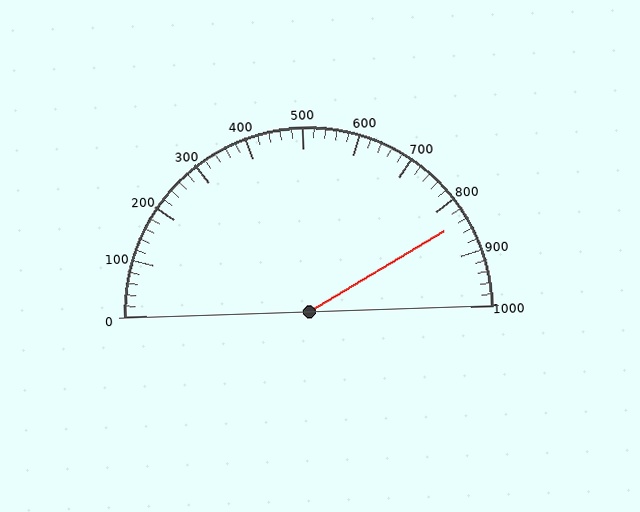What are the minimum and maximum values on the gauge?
The gauge ranges from 0 to 1000.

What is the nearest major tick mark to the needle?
The nearest major tick mark is 800.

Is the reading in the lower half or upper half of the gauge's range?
The reading is in the upper half of the range (0 to 1000).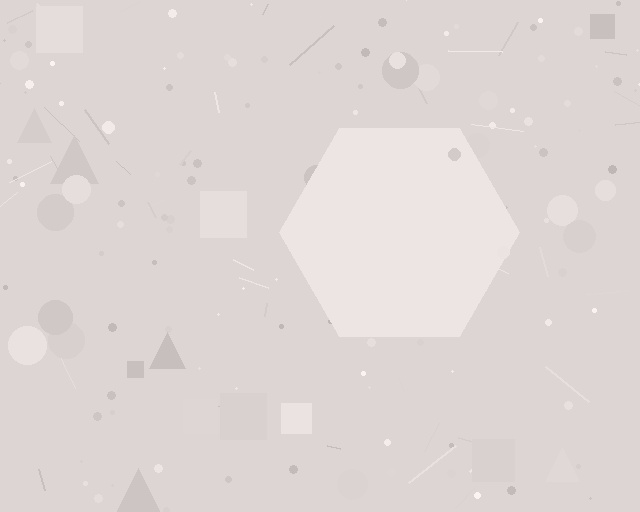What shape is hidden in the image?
A hexagon is hidden in the image.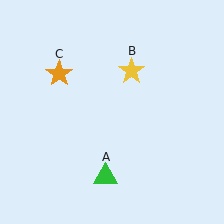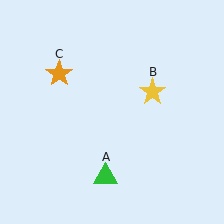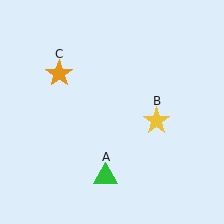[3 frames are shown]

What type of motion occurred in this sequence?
The yellow star (object B) rotated clockwise around the center of the scene.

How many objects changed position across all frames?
1 object changed position: yellow star (object B).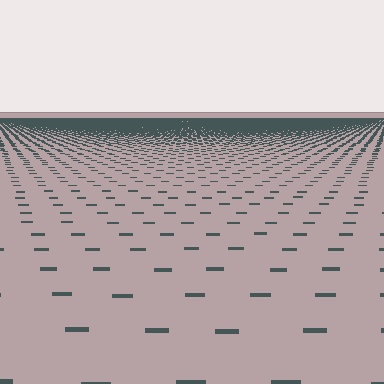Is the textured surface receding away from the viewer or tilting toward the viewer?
The surface is receding away from the viewer. Texture elements get smaller and denser toward the top.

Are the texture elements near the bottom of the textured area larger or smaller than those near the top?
Larger. Near the bottom, elements are closer to the viewer and appear at a bigger on-screen size.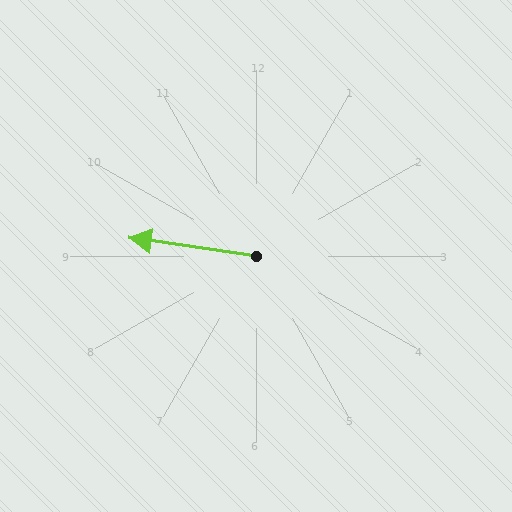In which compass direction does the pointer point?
West.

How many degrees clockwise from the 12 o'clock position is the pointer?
Approximately 278 degrees.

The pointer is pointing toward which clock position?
Roughly 9 o'clock.